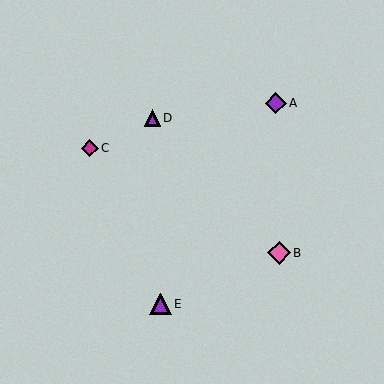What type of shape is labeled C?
Shape C is a magenta diamond.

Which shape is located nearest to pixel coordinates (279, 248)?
The pink diamond (labeled B) at (279, 253) is nearest to that location.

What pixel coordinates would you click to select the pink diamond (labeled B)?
Click at (279, 253) to select the pink diamond B.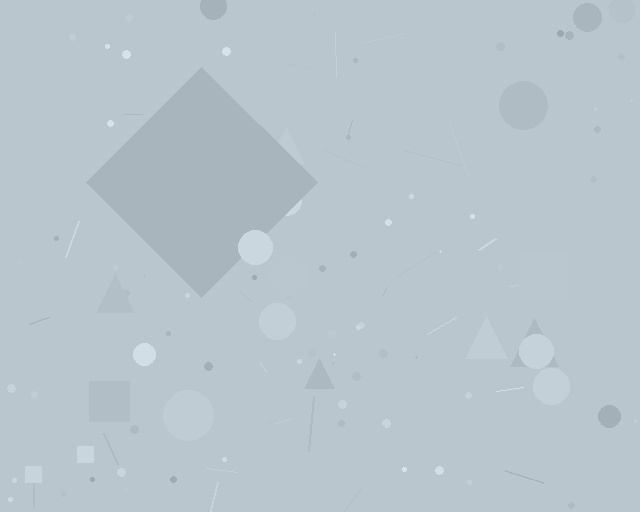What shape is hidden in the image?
A diamond is hidden in the image.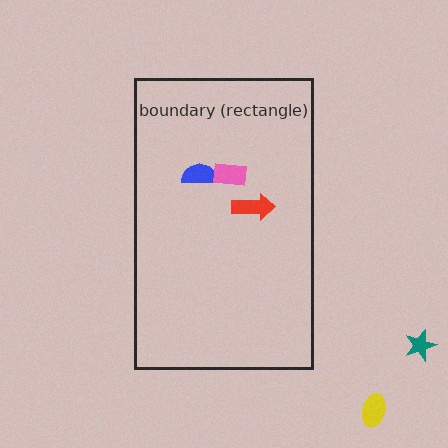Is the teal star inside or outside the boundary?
Outside.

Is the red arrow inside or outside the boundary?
Inside.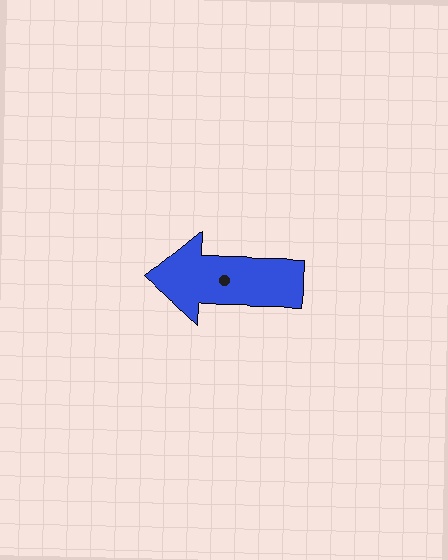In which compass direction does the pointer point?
West.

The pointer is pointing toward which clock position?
Roughly 9 o'clock.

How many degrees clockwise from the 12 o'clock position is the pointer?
Approximately 272 degrees.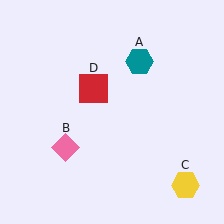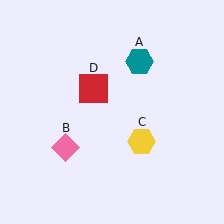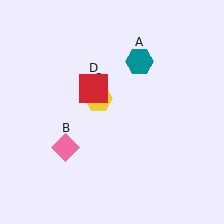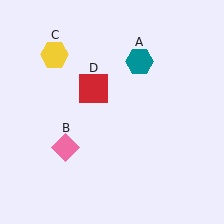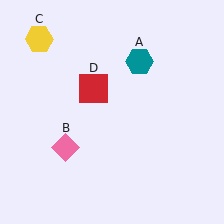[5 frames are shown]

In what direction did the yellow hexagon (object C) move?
The yellow hexagon (object C) moved up and to the left.